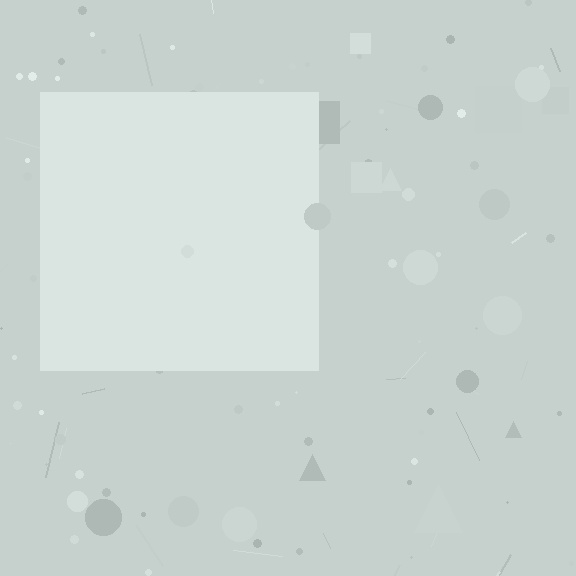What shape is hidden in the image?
A square is hidden in the image.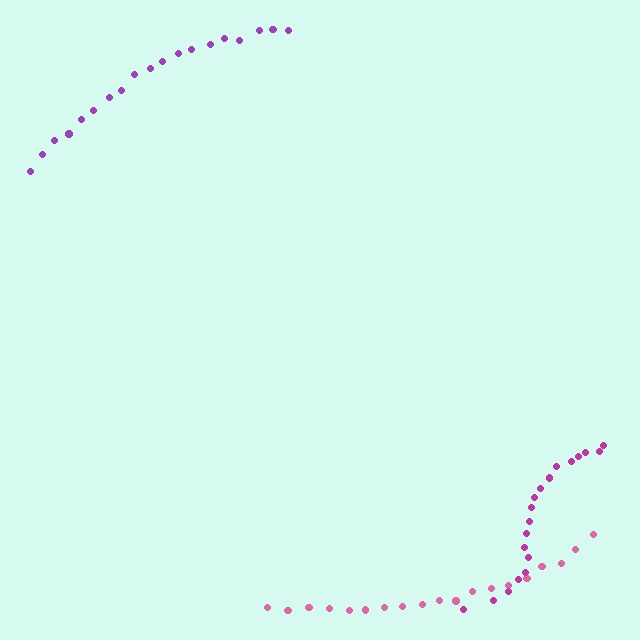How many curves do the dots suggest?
There are 3 distinct paths.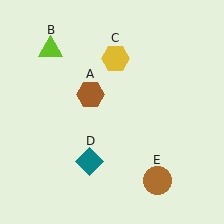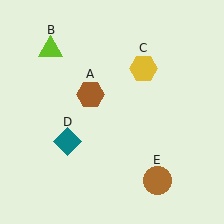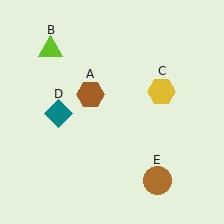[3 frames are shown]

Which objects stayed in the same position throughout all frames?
Brown hexagon (object A) and lime triangle (object B) and brown circle (object E) remained stationary.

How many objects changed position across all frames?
2 objects changed position: yellow hexagon (object C), teal diamond (object D).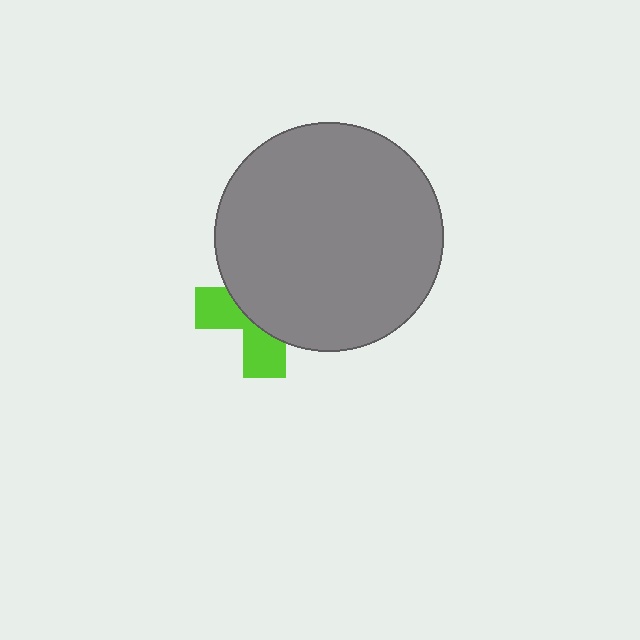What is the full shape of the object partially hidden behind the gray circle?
The partially hidden object is a lime cross.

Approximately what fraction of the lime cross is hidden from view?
Roughly 63% of the lime cross is hidden behind the gray circle.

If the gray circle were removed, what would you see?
You would see the complete lime cross.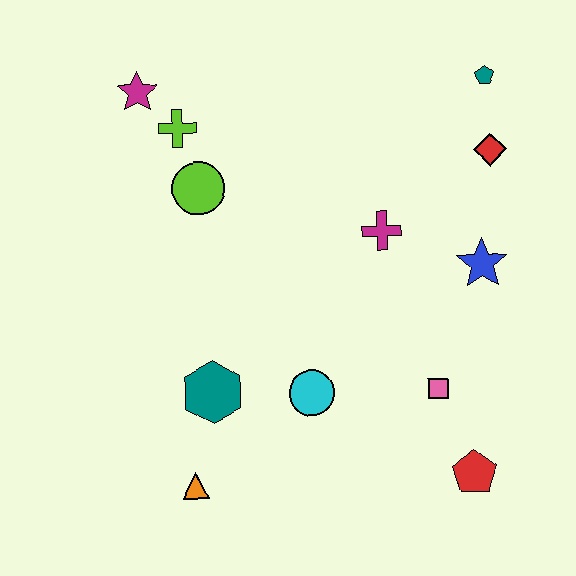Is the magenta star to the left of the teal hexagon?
Yes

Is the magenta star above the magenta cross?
Yes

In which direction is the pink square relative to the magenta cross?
The pink square is below the magenta cross.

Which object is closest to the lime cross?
The magenta star is closest to the lime cross.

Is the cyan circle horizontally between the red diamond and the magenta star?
Yes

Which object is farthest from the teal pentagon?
The orange triangle is farthest from the teal pentagon.